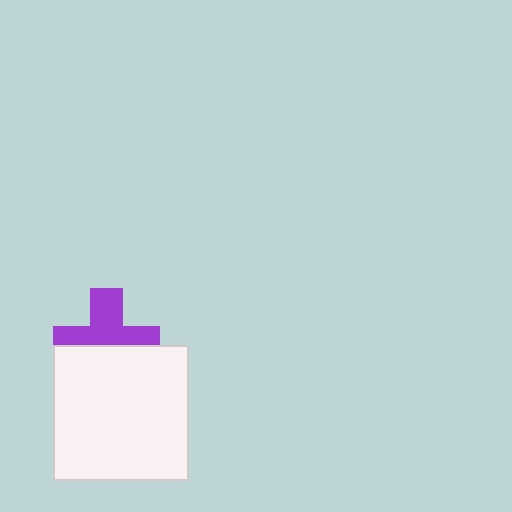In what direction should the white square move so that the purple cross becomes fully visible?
The white square should move down. That is the shortest direction to clear the overlap and leave the purple cross fully visible.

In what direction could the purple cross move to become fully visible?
The purple cross could move up. That would shift it out from behind the white square entirely.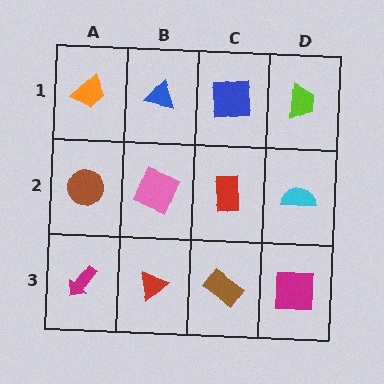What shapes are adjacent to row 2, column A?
An orange trapezoid (row 1, column A), a magenta arrow (row 3, column A), a pink square (row 2, column B).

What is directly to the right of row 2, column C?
A cyan semicircle.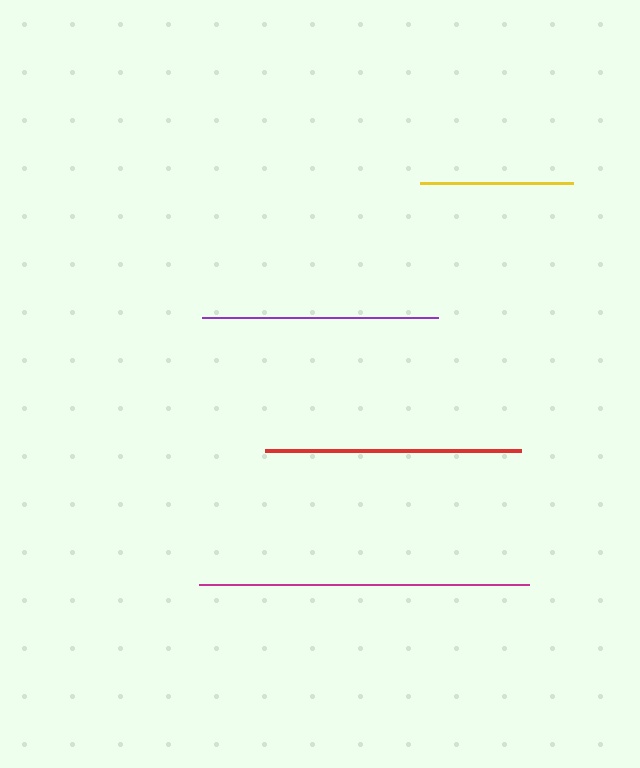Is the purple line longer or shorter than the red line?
The red line is longer than the purple line.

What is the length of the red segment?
The red segment is approximately 256 pixels long.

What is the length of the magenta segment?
The magenta segment is approximately 330 pixels long.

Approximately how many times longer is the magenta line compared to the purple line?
The magenta line is approximately 1.4 times the length of the purple line.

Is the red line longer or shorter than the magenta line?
The magenta line is longer than the red line.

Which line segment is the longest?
The magenta line is the longest at approximately 330 pixels.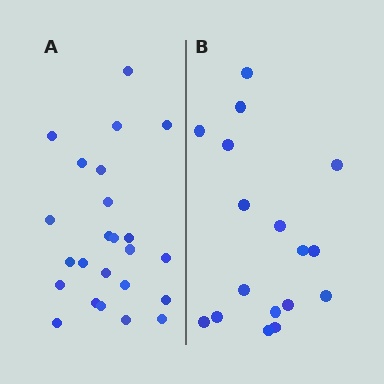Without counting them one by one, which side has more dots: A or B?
Region A (the left region) has more dots.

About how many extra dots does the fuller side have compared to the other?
Region A has roughly 8 or so more dots than region B.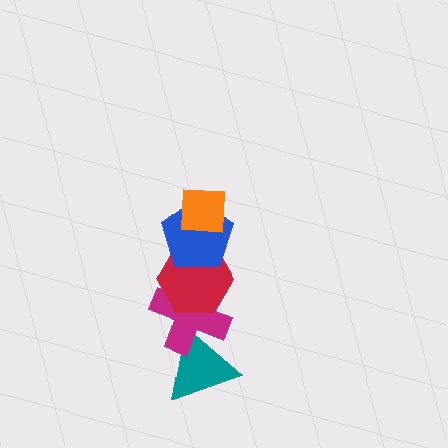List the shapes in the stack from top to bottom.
From top to bottom: the orange square, the blue pentagon, the red hexagon, the magenta cross, the teal triangle.